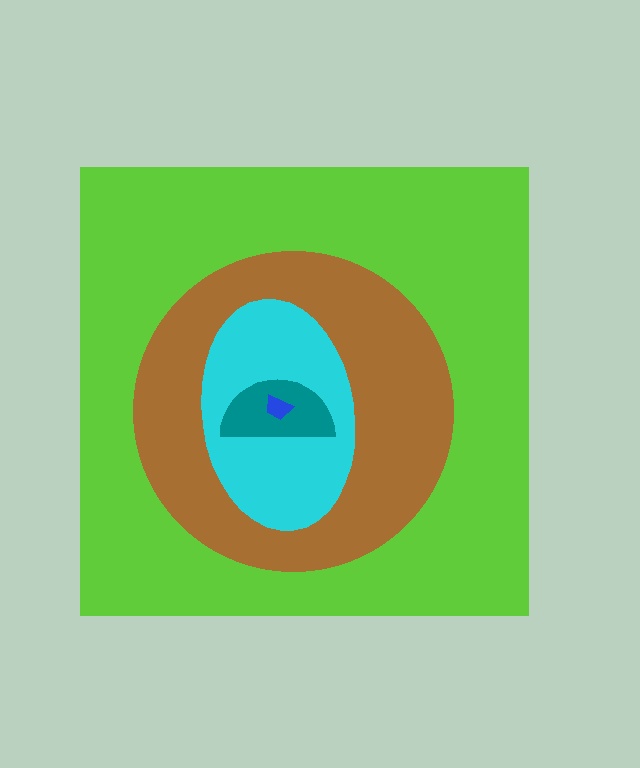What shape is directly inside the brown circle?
The cyan ellipse.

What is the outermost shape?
The lime square.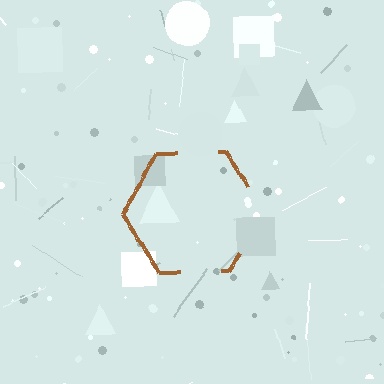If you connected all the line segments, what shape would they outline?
They would outline a hexagon.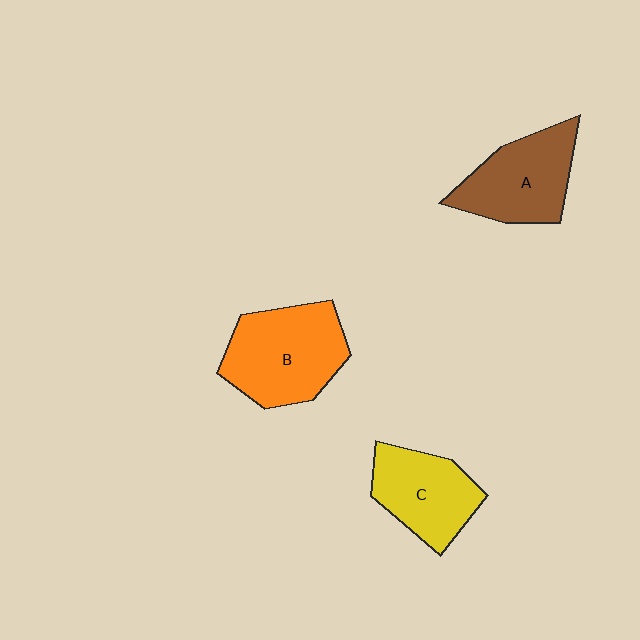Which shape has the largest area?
Shape B (orange).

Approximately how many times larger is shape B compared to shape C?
Approximately 1.3 times.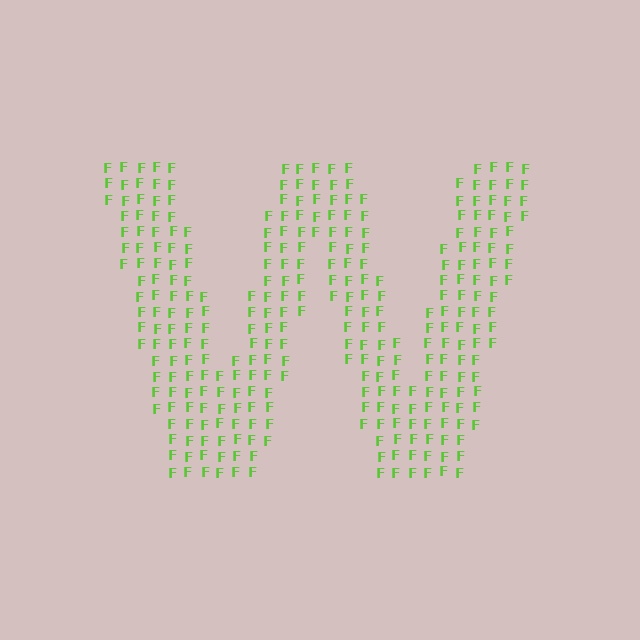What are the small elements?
The small elements are letter F's.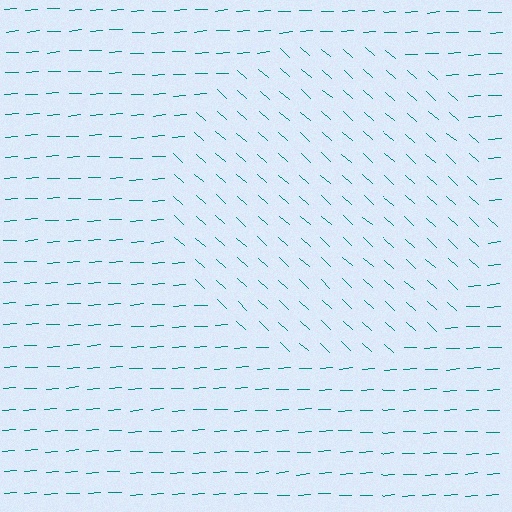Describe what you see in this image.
The image is filled with small teal line segments. A circle region in the image has lines oriented differently from the surrounding lines, creating a visible texture boundary.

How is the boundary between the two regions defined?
The boundary is defined purely by a change in line orientation (approximately 45 degrees difference). All lines are the same color and thickness.